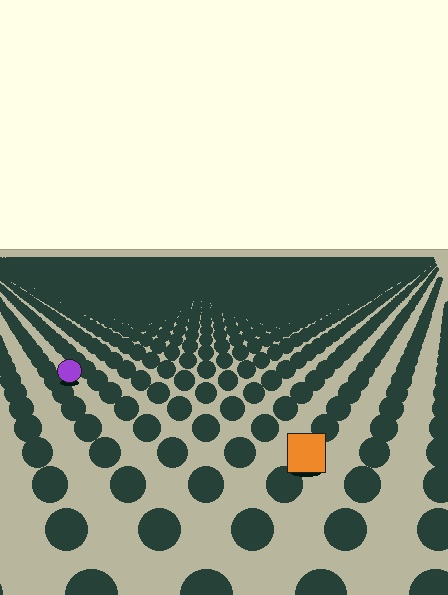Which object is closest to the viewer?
The orange square is closest. The texture marks near it are larger and more spread out.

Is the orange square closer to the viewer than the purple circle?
Yes. The orange square is closer — you can tell from the texture gradient: the ground texture is coarser near it.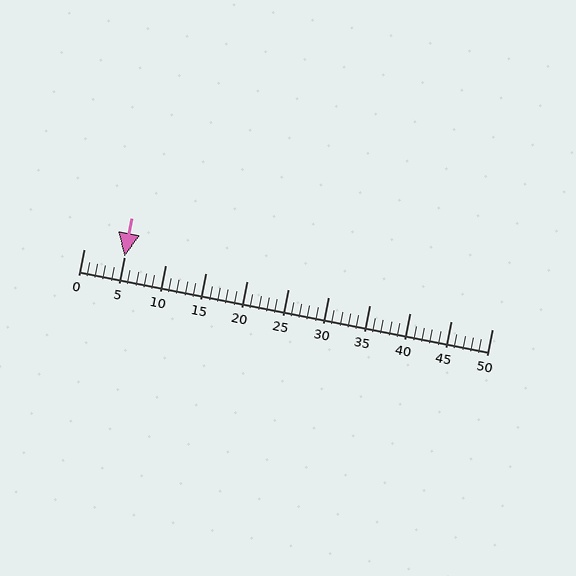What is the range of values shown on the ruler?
The ruler shows values from 0 to 50.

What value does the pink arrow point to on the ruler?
The pink arrow points to approximately 5.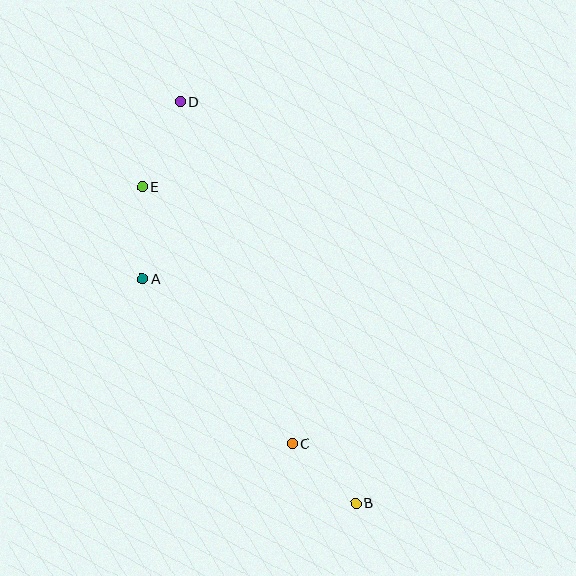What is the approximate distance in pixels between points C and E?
The distance between C and E is approximately 297 pixels.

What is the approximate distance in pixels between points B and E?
The distance between B and E is approximately 382 pixels.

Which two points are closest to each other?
Points B and C are closest to each other.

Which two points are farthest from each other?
Points B and D are farthest from each other.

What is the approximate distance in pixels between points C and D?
The distance between C and D is approximately 359 pixels.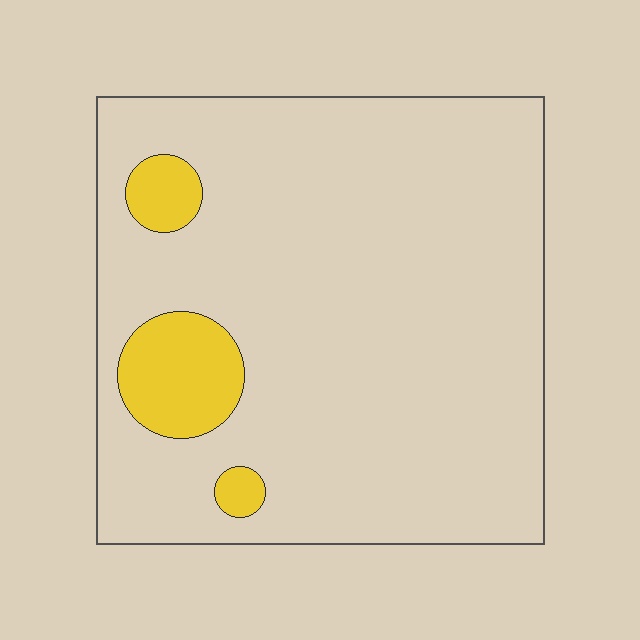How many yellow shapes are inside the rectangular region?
3.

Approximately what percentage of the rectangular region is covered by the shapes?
Approximately 10%.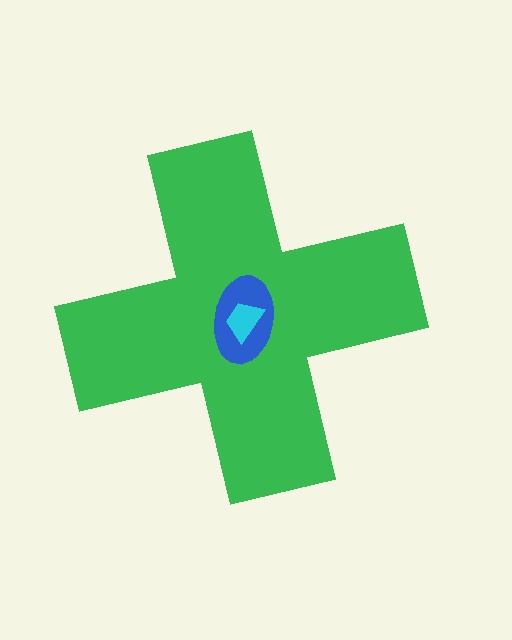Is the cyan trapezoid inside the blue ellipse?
Yes.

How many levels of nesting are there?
3.